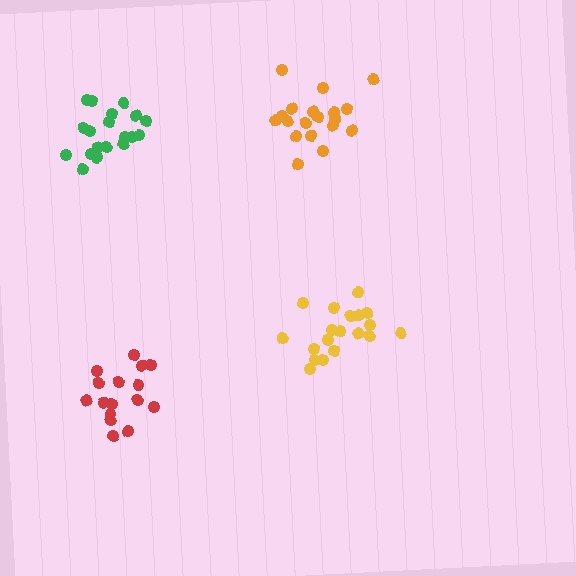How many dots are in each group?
Group 1: 19 dots, Group 2: 19 dots, Group 3: 16 dots, Group 4: 19 dots (73 total).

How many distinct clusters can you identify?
There are 4 distinct clusters.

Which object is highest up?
The green cluster is topmost.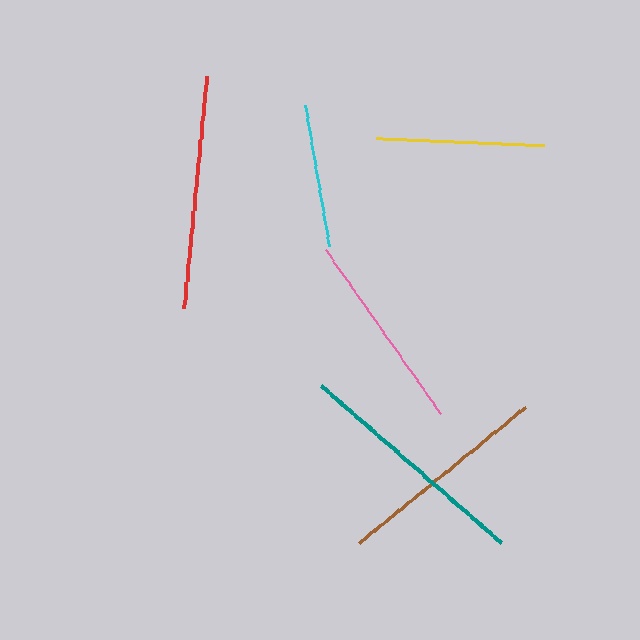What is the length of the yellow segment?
The yellow segment is approximately 168 pixels long.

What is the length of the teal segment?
The teal segment is approximately 239 pixels long.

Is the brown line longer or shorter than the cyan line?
The brown line is longer than the cyan line.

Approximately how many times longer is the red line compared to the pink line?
The red line is approximately 1.2 times the length of the pink line.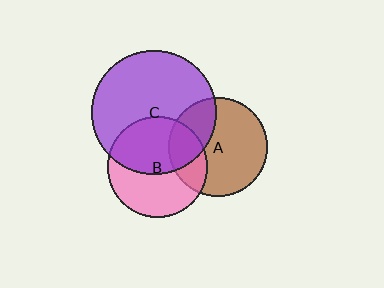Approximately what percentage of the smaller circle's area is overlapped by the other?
Approximately 25%.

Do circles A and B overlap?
Yes.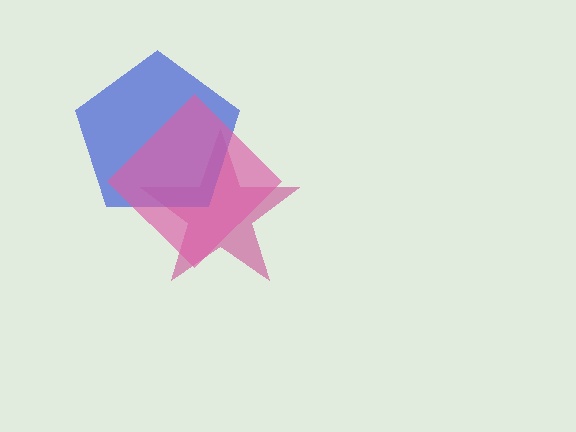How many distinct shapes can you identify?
There are 3 distinct shapes: a magenta star, a blue pentagon, a pink diamond.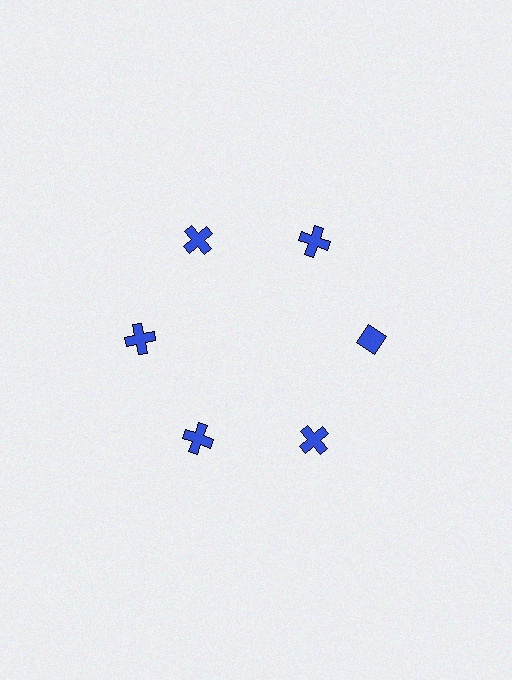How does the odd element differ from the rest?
It has a different shape: diamond instead of cross.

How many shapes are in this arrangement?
There are 6 shapes arranged in a ring pattern.